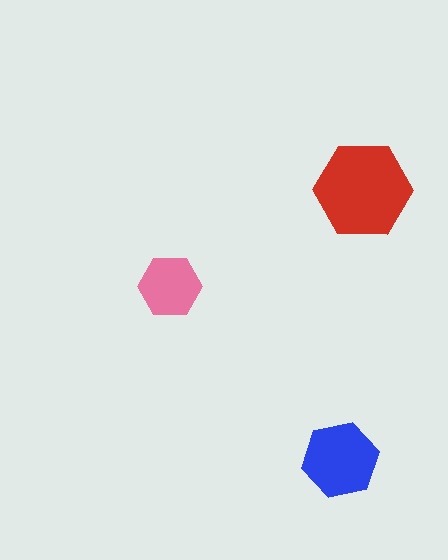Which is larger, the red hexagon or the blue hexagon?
The red one.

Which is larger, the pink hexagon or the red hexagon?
The red one.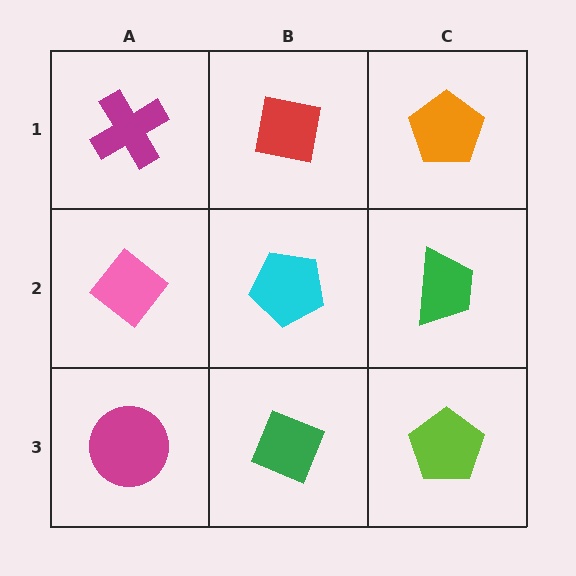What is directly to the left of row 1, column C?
A red square.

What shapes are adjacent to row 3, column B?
A cyan pentagon (row 2, column B), a magenta circle (row 3, column A), a lime pentagon (row 3, column C).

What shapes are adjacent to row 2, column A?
A magenta cross (row 1, column A), a magenta circle (row 3, column A), a cyan pentagon (row 2, column B).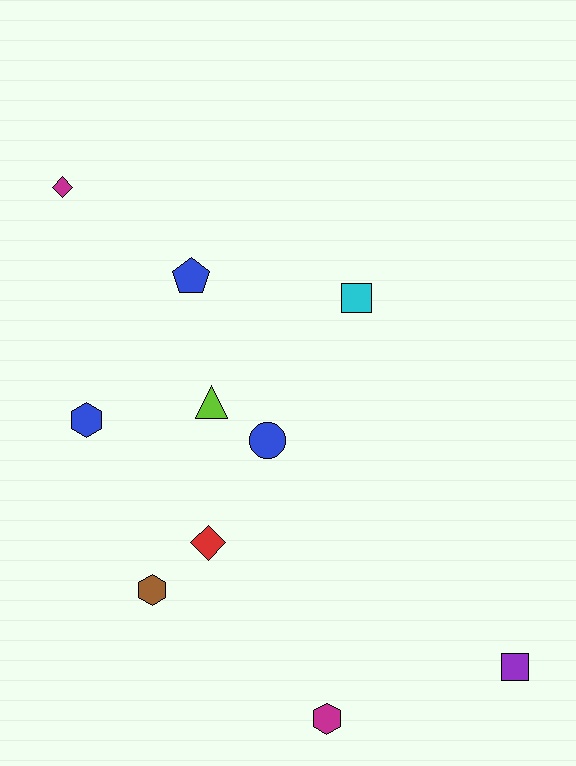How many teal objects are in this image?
There are no teal objects.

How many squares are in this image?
There are 2 squares.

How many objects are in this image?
There are 10 objects.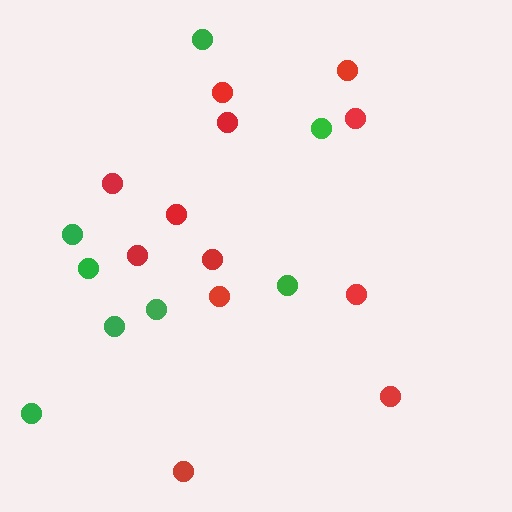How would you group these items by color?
There are 2 groups: one group of red circles (12) and one group of green circles (8).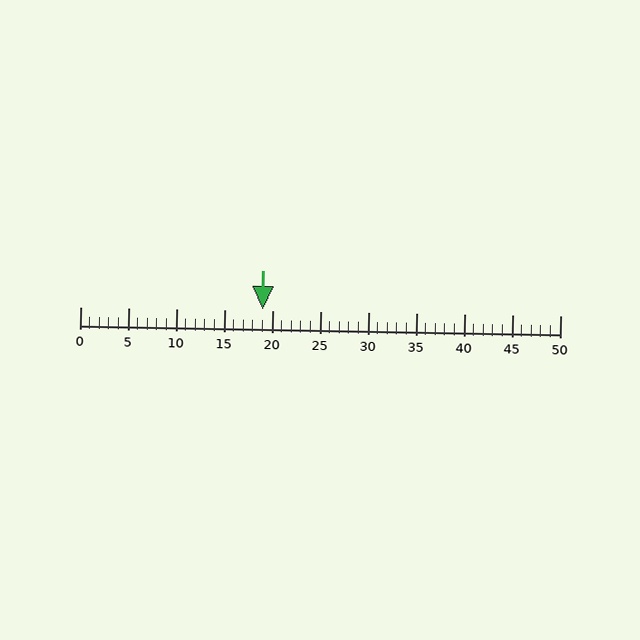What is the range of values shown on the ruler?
The ruler shows values from 0 to 50.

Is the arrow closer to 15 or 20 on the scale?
The arrow is closer to 20.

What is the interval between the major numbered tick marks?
The major tick marks are spaced 5 units apart.